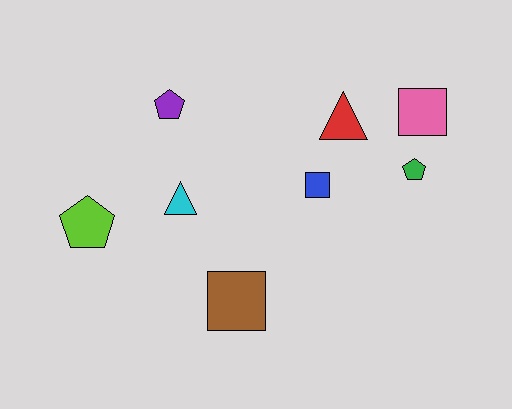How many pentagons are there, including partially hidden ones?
There are 3 pentagons.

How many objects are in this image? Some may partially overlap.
There are 8 objects.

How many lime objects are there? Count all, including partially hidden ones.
There is 1 lime object.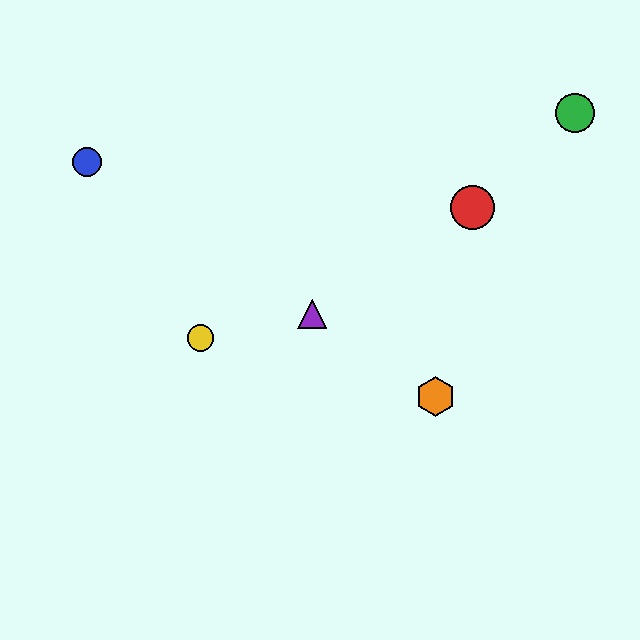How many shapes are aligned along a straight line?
3 shapes (the blue circle, the purple triangle, the orange hexagon) are aligned along a straight line.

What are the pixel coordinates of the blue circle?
The blue circle is at (87, 162).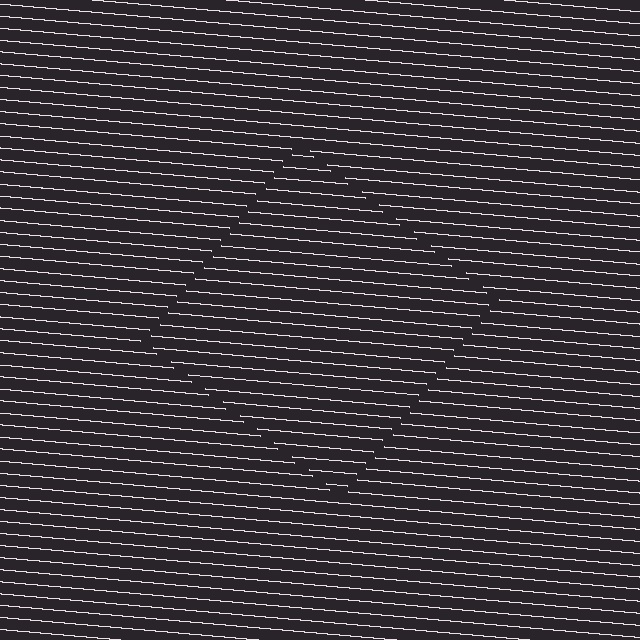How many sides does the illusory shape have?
4 sides — the line-ends trace a square.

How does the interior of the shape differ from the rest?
The interior of the shape contains the same grating, shifted by half a period — the contour is defined by the phase discontinuity where line-ends from the inner and outer gratings abut.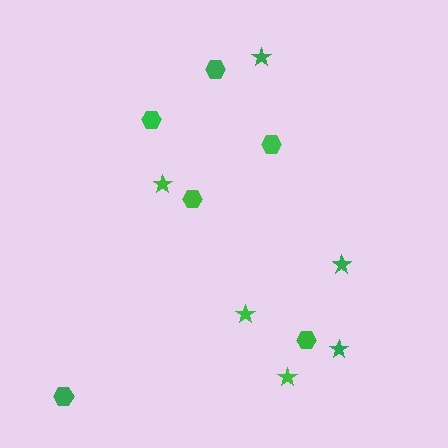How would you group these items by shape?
There are 2 groups: one group of hexagons (6) and one group of stars (6).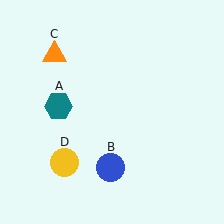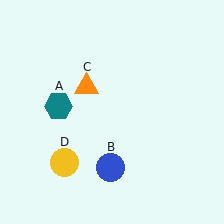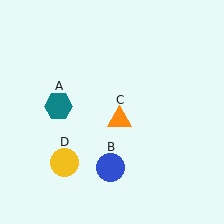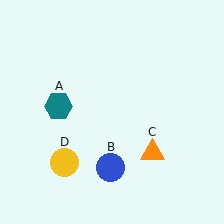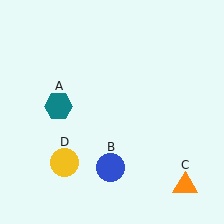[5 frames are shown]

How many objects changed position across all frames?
1 object changed position: orange triangle (object C).